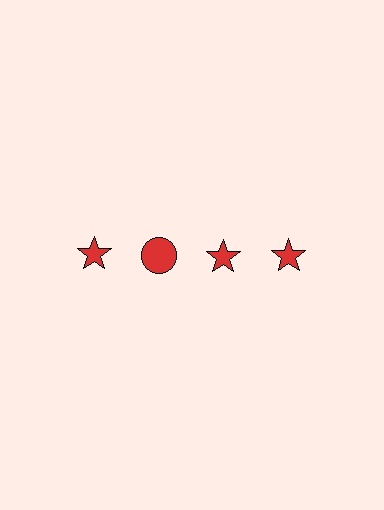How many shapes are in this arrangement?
There are 4 shapes arranged in a grid pattern.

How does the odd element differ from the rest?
It has a different shape: circle instead of star.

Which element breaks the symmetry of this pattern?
The red circle in the top row, second from left column breaks the symmetry. All other shapes are red stars.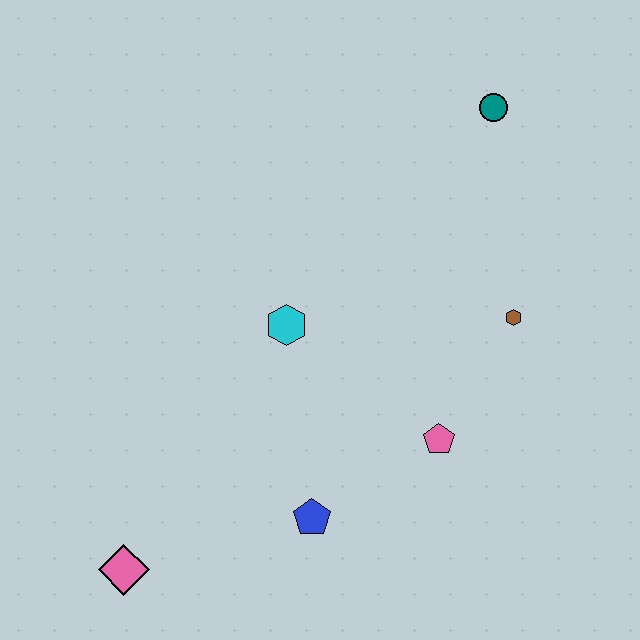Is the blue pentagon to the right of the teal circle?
No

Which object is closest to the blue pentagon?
The pink pentagon is closest to the blue pentagon.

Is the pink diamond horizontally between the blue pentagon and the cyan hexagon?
No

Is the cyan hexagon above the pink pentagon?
Yes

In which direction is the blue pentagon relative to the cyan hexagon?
The blue pentagon is below the cyan hexagon.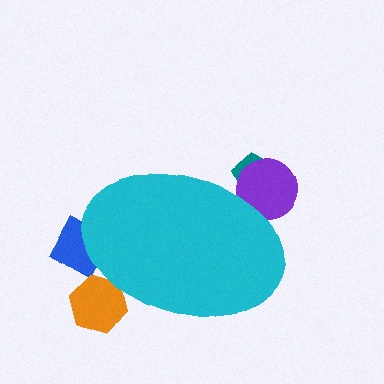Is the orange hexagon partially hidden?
Yes, the orange hexagon is partially hidden behind the cyan ellipse.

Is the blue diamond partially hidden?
Yes, the blue diamond is partially hidden behind the cyan ellipse.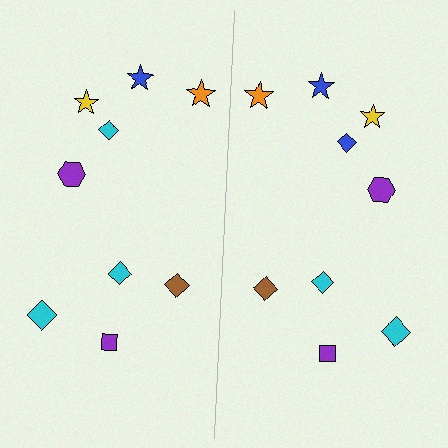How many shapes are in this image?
There are 18 shapes in this image.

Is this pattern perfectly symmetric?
No, the pattern is not perfectly symmetric. The blue diamond on the right side breaks the symmetry — its mirror counterpart is cyan.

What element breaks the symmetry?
The blue diamond on the right side breaks the symmetry — its mirror counterpart is cyan.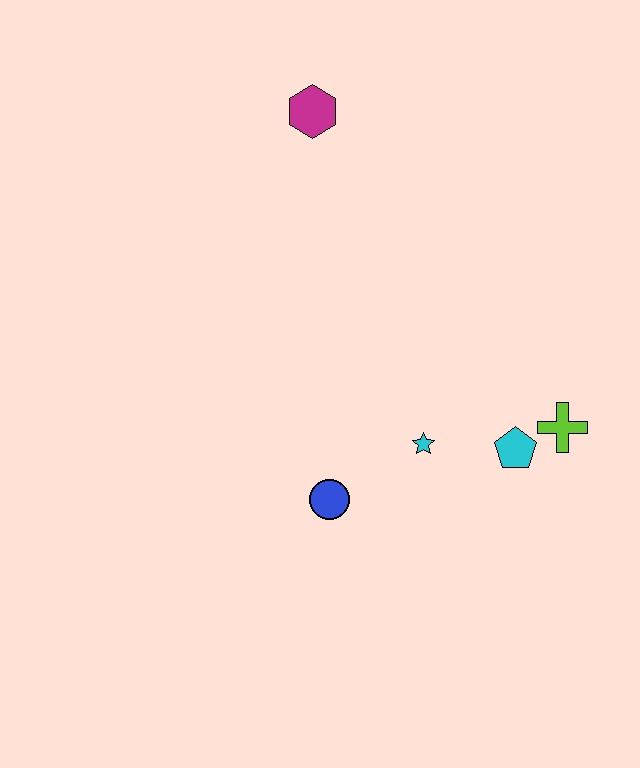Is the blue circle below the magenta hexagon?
Yes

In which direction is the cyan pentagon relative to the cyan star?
The cyan pentagon is to the right of the cyan star.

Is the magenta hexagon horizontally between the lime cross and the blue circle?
No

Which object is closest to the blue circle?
The cyan star is closest to the blue circle.